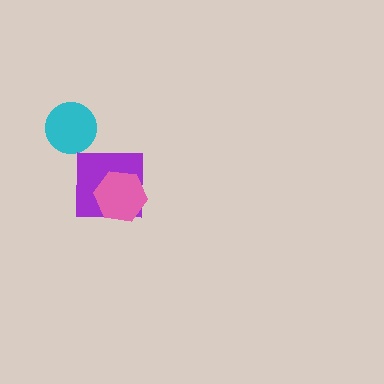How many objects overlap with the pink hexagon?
1 object overlaps with the pink hexagon.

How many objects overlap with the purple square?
1 object overlaps with the purple square.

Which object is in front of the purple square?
The pink hexagon is in front of the purple square.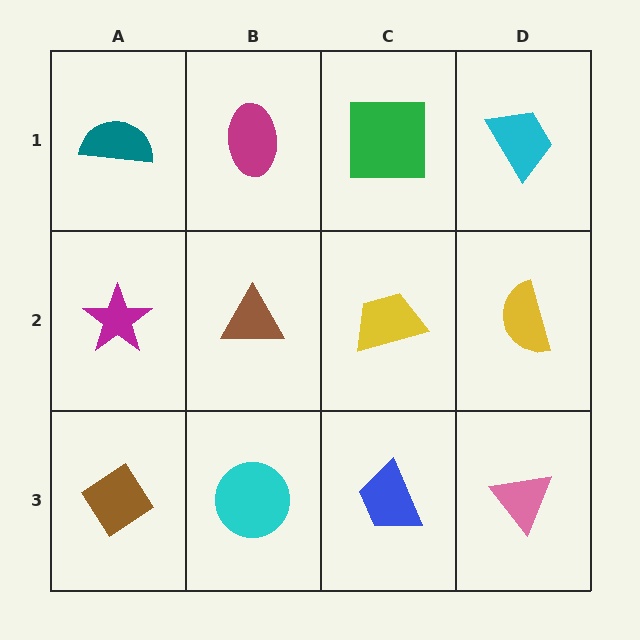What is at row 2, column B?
A brown triangle.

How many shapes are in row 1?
4 shapes.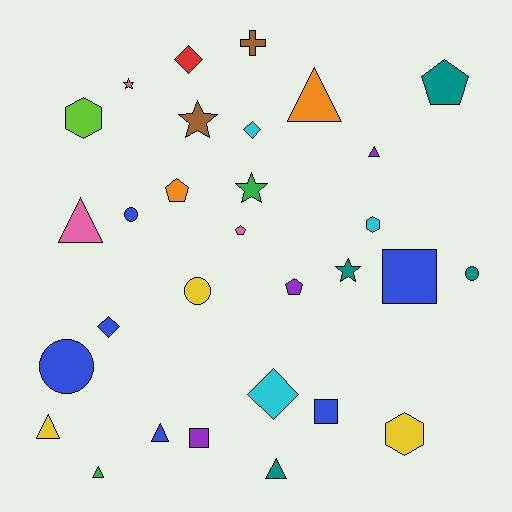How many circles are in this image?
There are 4 circles.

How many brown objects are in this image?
There are 2 brown objects.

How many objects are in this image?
There are 30 objects.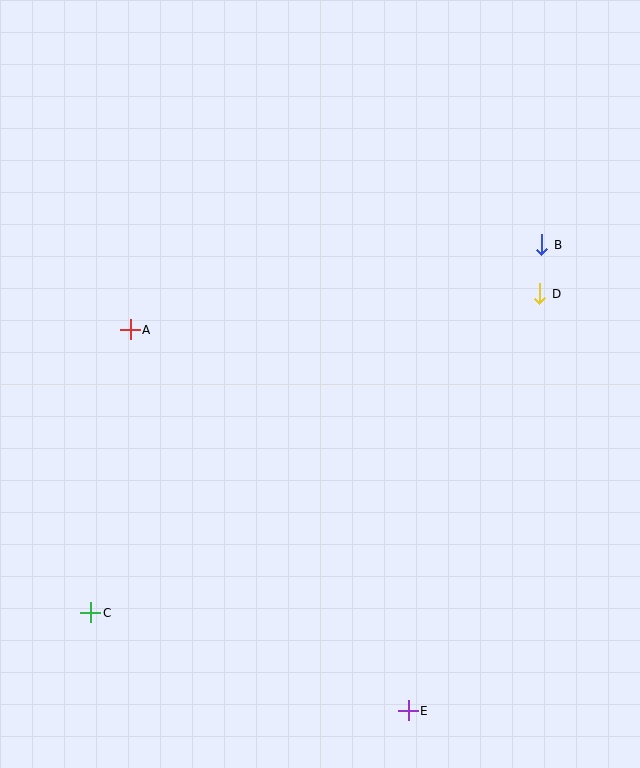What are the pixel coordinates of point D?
Point D is at (540, 294).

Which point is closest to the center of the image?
Point A at (130, 330) is closest to the center.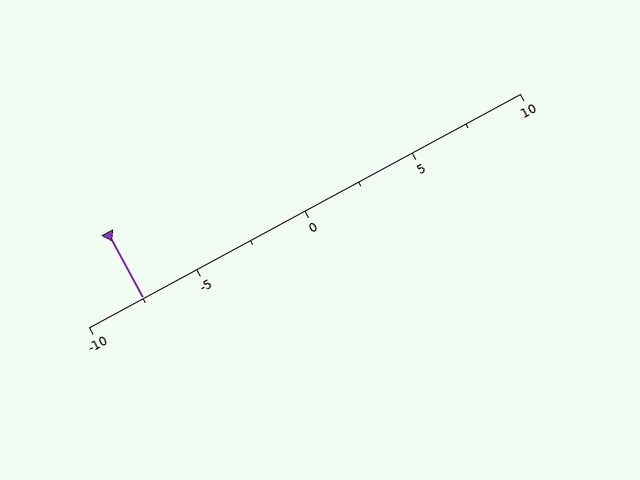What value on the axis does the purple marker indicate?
The marker indicates approximately -7.5.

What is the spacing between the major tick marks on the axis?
The major ticks are spaced 5 apart.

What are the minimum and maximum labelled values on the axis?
The axis runs from -10 to 10.